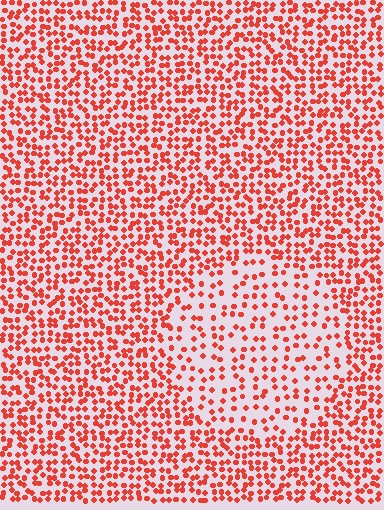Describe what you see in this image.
The image contains small red elements arranged at two different densities. A circle-shaped region is visible where the elements are less densely packed than the surrounding area.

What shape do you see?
I see a circle.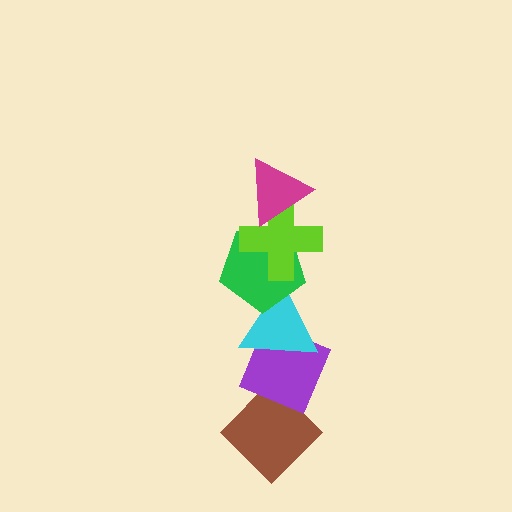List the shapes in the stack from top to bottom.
From top to bottom: the magenta triangle, the lime cross, the green pentagon, the cyan triangle, the purple diamond, the brown diamond.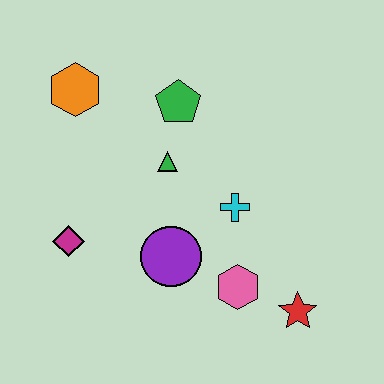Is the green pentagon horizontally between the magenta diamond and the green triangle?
No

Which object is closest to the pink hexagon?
The red star is closest to the pink hexagon.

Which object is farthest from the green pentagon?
The red star is farthest from the green pentagon.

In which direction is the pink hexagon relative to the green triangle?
The pink hexagon is below the green triangle.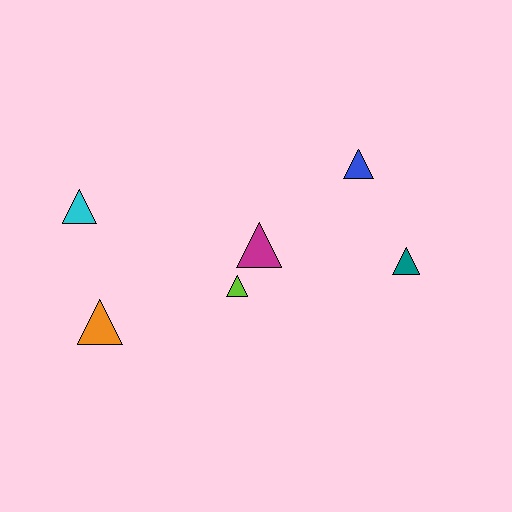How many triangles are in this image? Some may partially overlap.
There are 6 triangles.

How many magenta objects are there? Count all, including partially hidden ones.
There is 1 magenta object.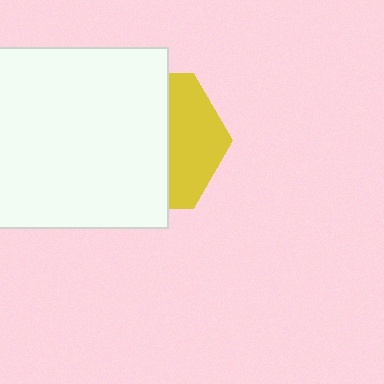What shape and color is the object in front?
The object in front is a white rectangle.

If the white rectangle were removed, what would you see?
You would see the complete yellow hexagon.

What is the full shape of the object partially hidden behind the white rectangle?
The partially hidden object is a yellow hexagon.